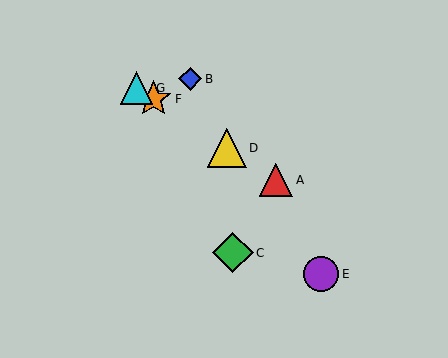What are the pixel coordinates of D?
Object D is at (227, 148).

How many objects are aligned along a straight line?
4 objects (A, D, F, G) are aligned along a straight line.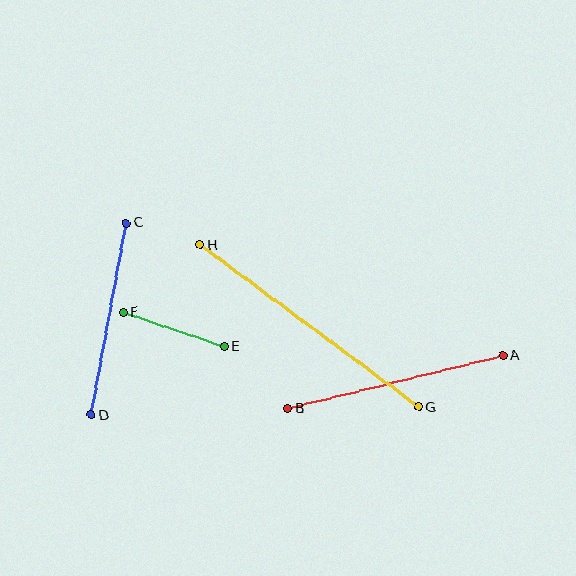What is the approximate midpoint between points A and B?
The midpoint is at approximately (395, 382) pixels.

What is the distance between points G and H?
The distance is approximately 272 pixels.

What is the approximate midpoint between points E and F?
The midpoint is at approximately (174, 330) pixels.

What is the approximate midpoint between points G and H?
The midpoint is at approximately (309, 326) pixels.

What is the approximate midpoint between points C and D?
The midpoint is at approximately (109, 319) pixels.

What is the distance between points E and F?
The distance is approximately 107 pixels.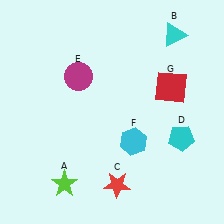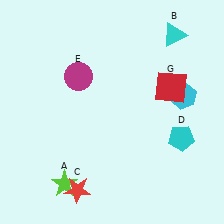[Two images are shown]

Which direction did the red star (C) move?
The red star (C) moved left.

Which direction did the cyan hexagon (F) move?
The cyan hexagon (F) moved right.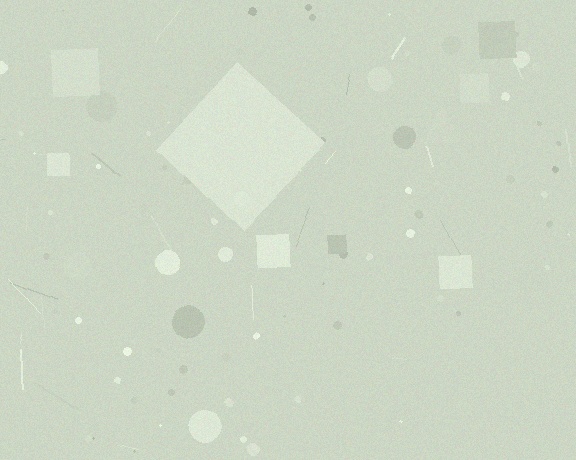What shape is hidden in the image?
A diamond is hidden in the image.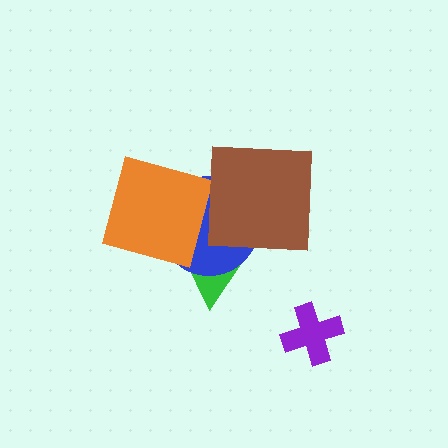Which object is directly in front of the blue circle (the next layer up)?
The orange square is directly in front of the blue circle.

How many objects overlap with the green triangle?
1 object overlaps with the green triangle.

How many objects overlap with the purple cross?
0 objects overlap with the purple cross.